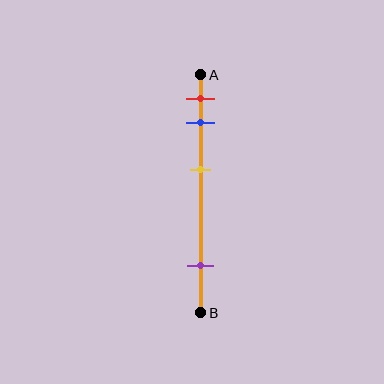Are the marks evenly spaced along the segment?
No, the marks are not evenly spaced.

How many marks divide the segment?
There are 4 marks dividing the segment.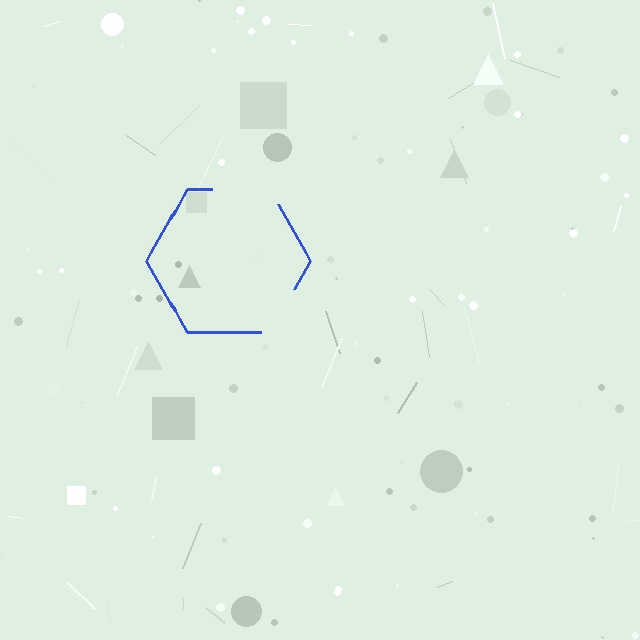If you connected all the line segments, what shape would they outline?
They would outline a hexagon.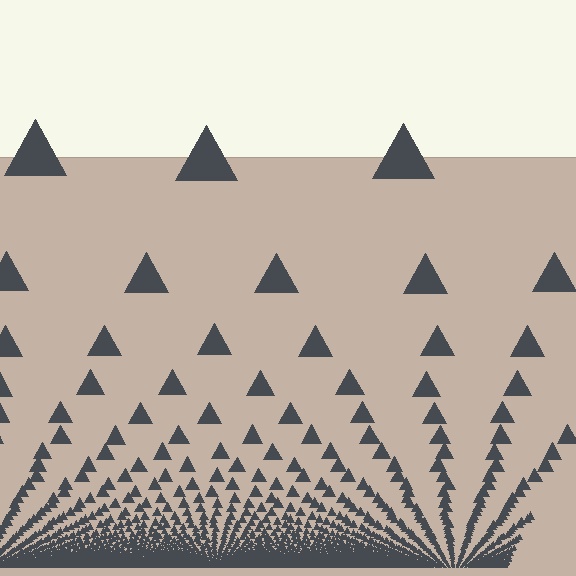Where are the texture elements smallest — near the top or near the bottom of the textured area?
Near the bottom.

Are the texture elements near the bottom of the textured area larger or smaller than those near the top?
Smaller. The gradient is inverted — elements near the bottom are smaller and denser.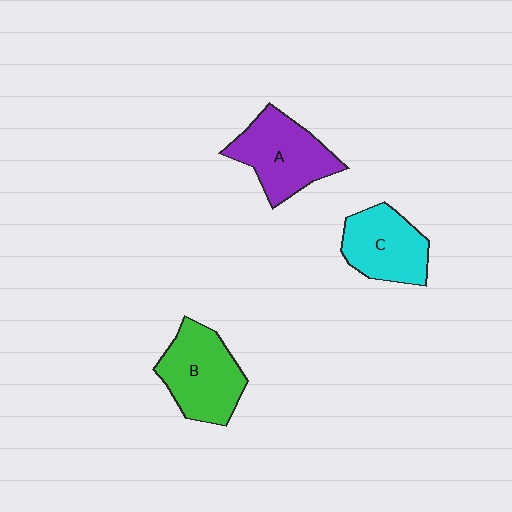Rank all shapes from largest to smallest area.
From largest to smallest: B (green), A (purple), C (cyan).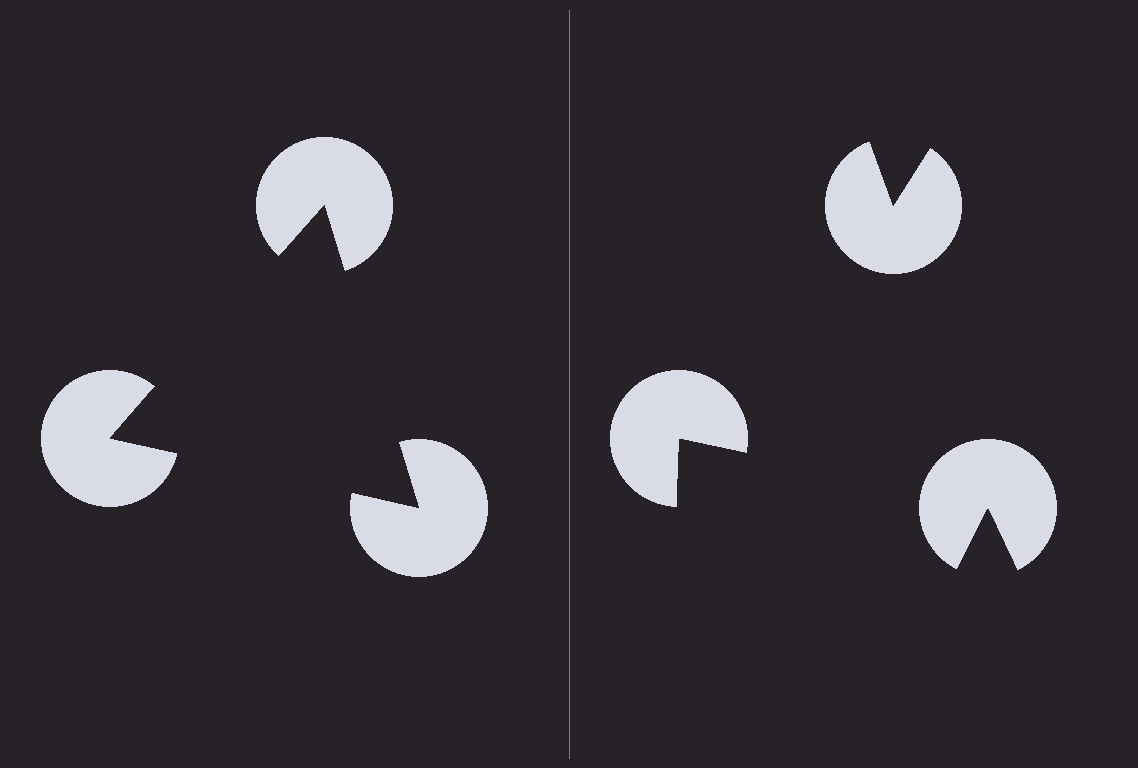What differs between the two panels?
The pac-man discs are positioned identically on both sides; only the wedge orientations differ. On the left they align to a triangle; on the right they are misaligned.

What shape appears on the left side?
An illusory triangle.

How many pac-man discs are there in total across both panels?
6 — 3 on each side.